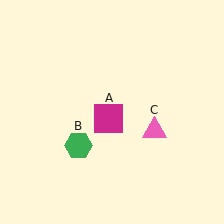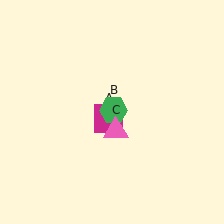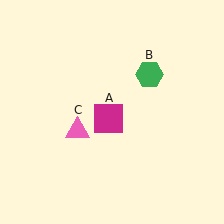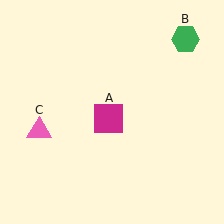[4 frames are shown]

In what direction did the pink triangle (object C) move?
The pink triangle (object C) moved left.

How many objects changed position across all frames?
2 objects changed position: green hexagon (object B), pink triangle (object C).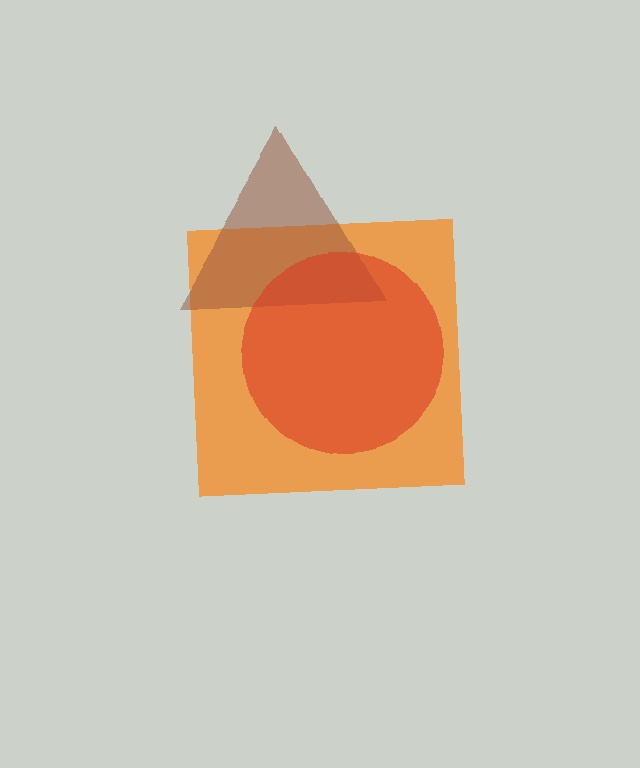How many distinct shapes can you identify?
There are 3 distinct shapes: an orange square, a brown triangle, a red circle.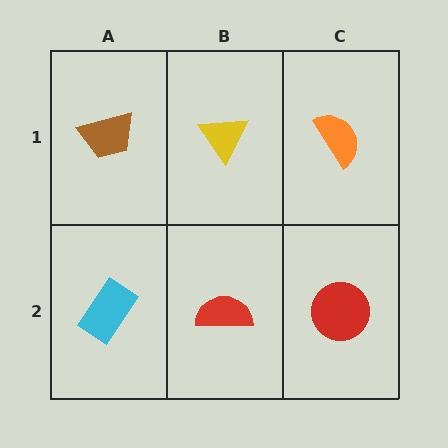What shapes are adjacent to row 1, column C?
A red circle (row 2, column C), a yellow triangle (row 1, column B).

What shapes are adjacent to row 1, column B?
A red semicircle (row 2, column B), a brown trapezoid (row 1, column A), an orange semicircle (row 1, column C).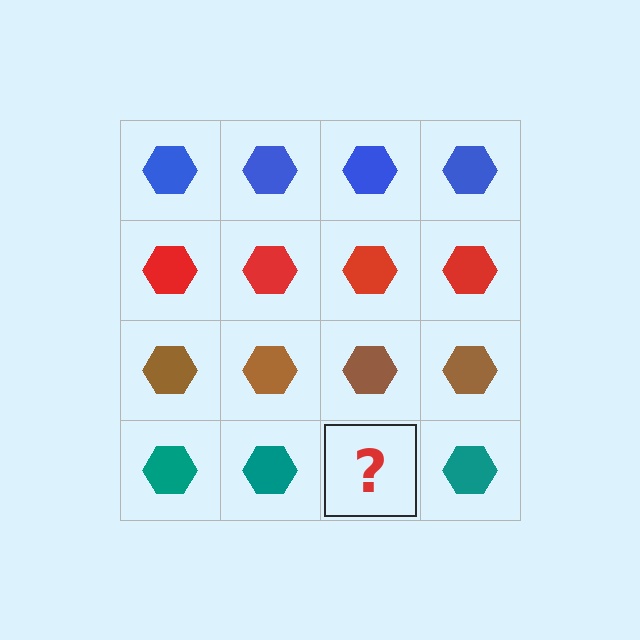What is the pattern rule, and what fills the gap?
The rule is that each row has a consistent color. The gap should be filled with a teal hexagon.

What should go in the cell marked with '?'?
The missing cell should contain a teal hexagon.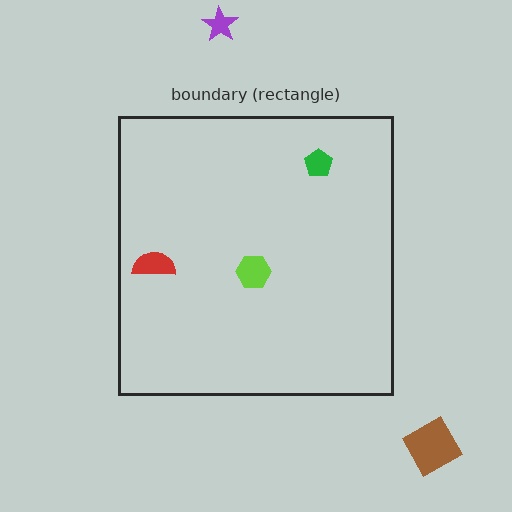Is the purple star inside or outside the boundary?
Outside.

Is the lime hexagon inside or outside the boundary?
Inside.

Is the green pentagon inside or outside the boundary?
Inside.